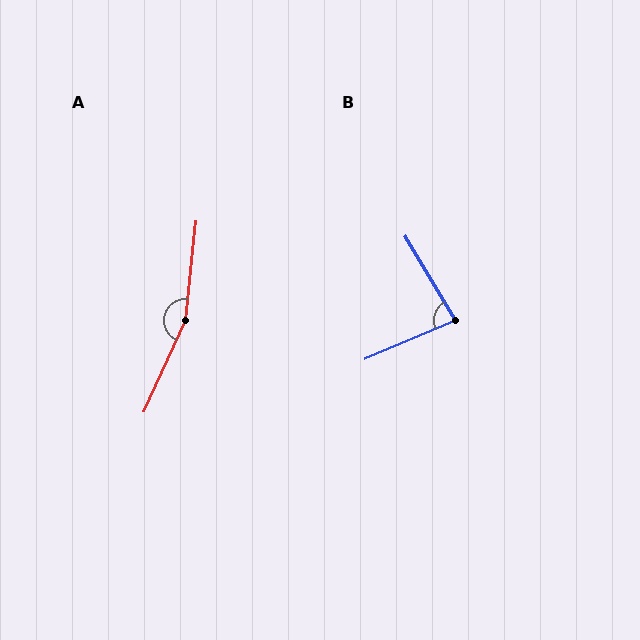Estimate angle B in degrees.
Approximately 83 degrees.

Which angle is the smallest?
B, at approximately 83 degrees.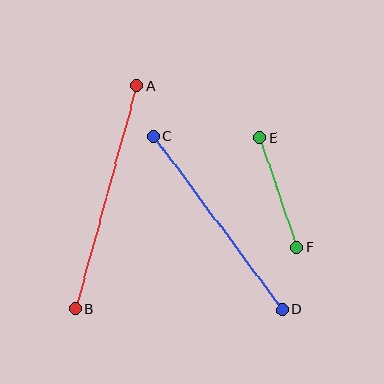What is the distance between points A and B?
The distance is approximately 231 pixels.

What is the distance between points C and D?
The distance is approximately 216 pixels.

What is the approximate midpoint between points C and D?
The midpoint is at approximately (218, 223) pixels.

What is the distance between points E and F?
The distance is approximately 116 pixels.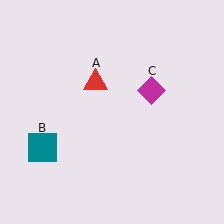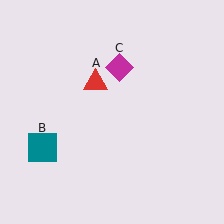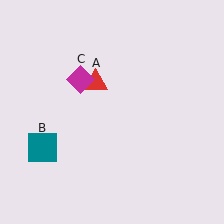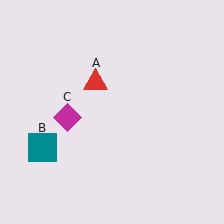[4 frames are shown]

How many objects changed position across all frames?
1 object changed position: magenta diamond (object C).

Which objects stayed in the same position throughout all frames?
Red triangle (object A) and teal square (object B) remained stationary.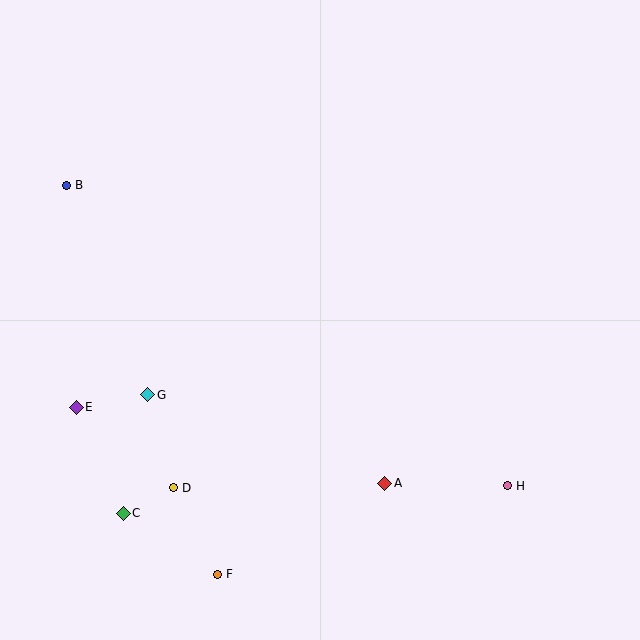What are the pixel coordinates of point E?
Point E is at (76, 407).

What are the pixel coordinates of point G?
Point G is at (148, 395).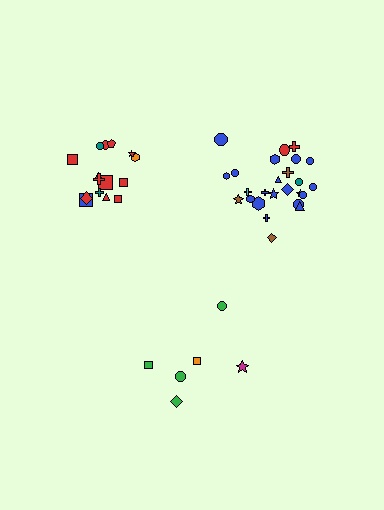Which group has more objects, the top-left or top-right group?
The top-right group.